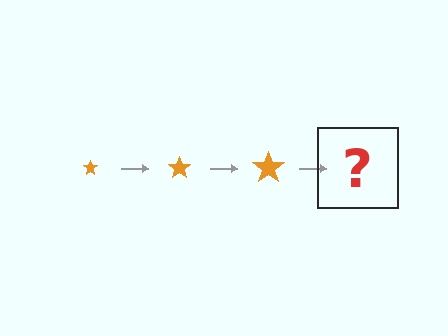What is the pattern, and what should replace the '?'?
The pattern is that the star gets progressively larger each step. The '?' should be an orange star, larger than the previous one.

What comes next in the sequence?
The next element should be an orange star, larger than the previous one.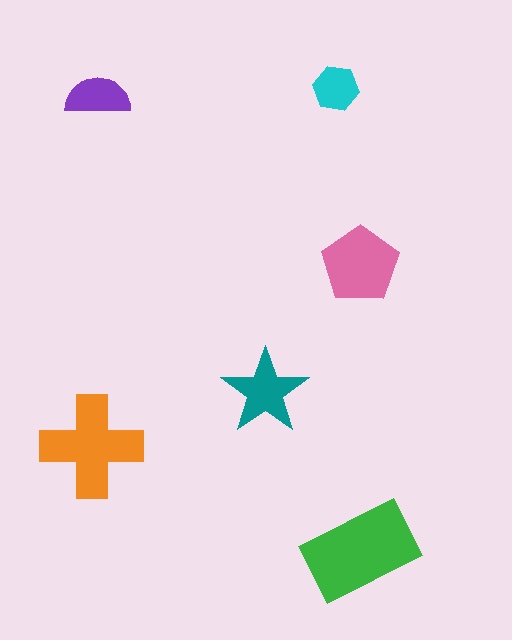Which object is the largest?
The green rectangle.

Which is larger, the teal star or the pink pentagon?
The pink pentagon.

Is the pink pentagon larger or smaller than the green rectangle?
Smaller.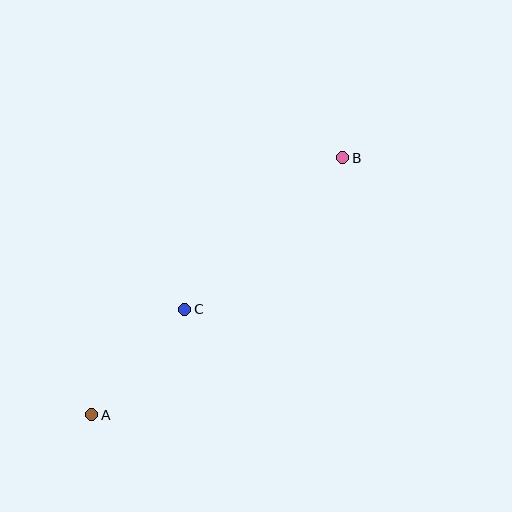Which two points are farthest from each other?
Points A and B are farthest from each other.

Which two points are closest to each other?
Points A and C are closest to each other.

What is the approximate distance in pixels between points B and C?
The distance between B and C is approximately 219 pixels.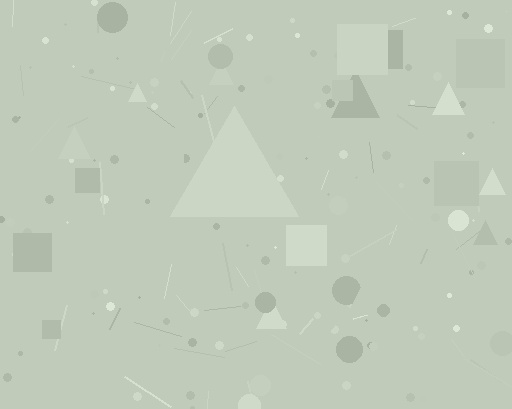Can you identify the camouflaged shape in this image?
The camouflaged shape is a triangle.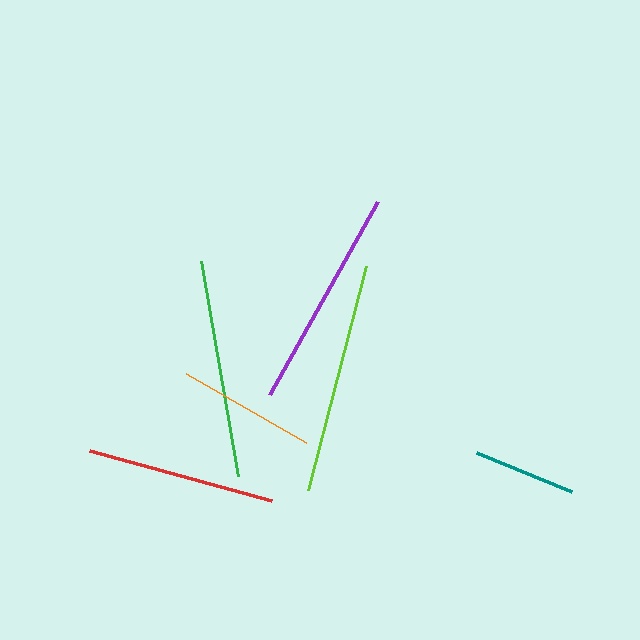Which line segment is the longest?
The lime line is the longest at approximately 232 pixels.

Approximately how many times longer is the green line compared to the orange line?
The green line is approximately 1.6 times the length of the orange line.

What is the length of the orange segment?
The orange segment is approximately 139 pixels long.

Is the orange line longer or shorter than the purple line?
The purple line is longer than the orange line.